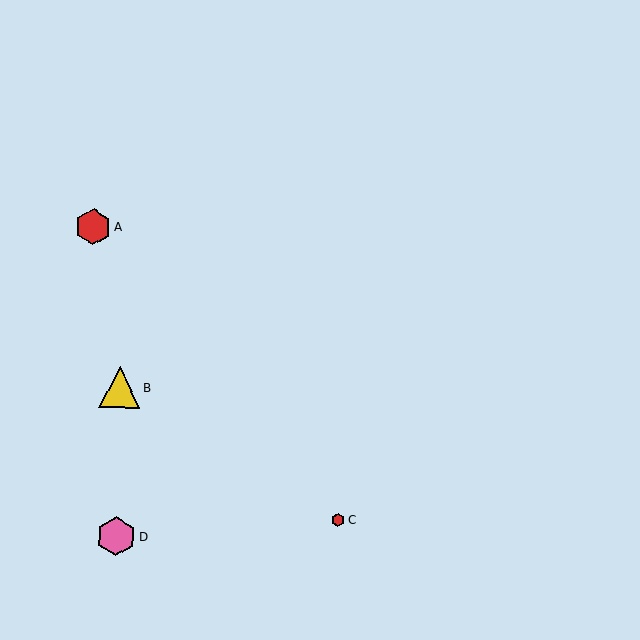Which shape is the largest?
The yellow triangle (labeled B) is the largest.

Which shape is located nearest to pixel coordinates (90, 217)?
The red hexagon (labeled A) at (93, 227) is nearest to that location.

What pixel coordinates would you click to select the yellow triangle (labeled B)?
Click at (120, 387) to select the yellow triangle B.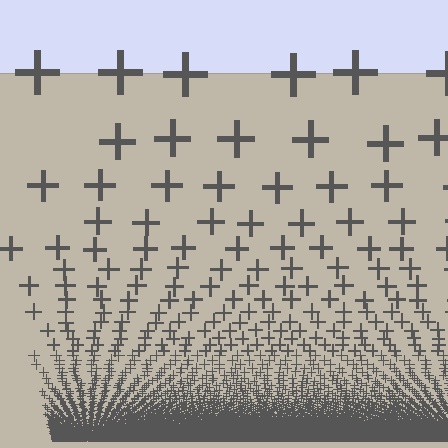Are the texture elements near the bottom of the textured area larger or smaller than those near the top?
Smaller. The gradient is inverted — elements near the bottom are smaller and denser.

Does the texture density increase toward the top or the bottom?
Density increases toward the bottom.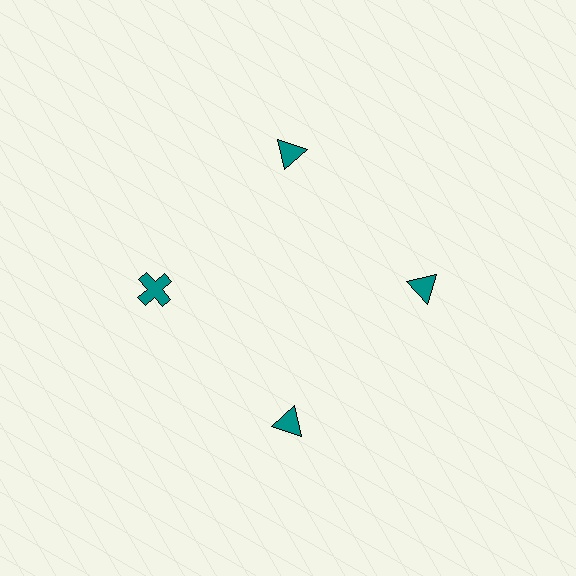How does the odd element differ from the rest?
It has a different shape: cross instead of triangle.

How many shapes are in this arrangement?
There are 4 shapes arranged in a ring pattern.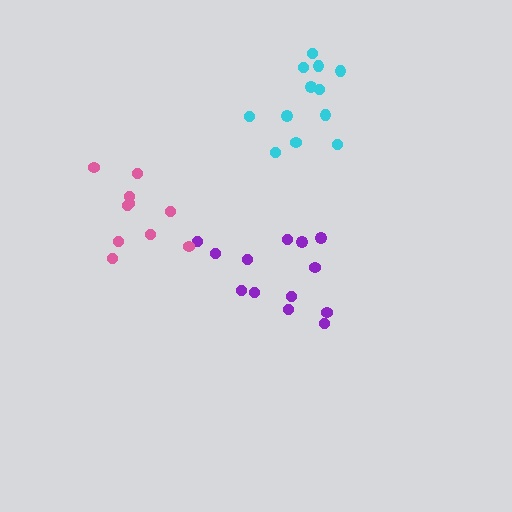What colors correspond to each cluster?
The clusters are colored: purple, pink, cyan.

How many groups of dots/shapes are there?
There are 3 groups.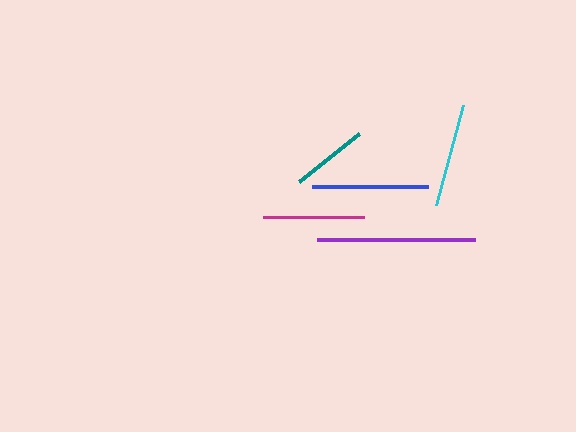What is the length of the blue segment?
The blue segment is approximately 116 pixels long.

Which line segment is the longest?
The purple line is the longest at approximately 158 pixels.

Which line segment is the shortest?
The teal line is the shortest at approximately 78 pixels.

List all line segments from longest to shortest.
From longest to shortest: purple, blue, cyan, magenta, teal.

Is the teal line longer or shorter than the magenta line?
The magenta line is longer than the teal line.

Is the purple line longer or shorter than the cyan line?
The purple line is longer than the cyan line.